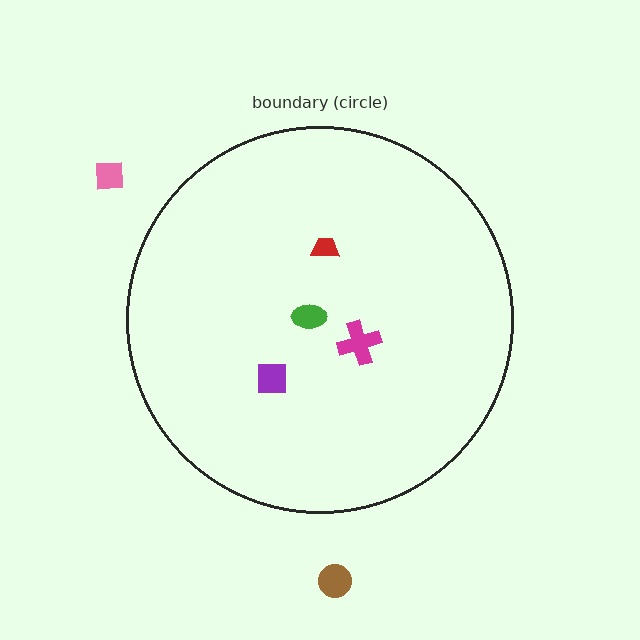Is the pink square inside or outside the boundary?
Outside.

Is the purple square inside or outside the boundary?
Inside.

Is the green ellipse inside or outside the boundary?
Inside.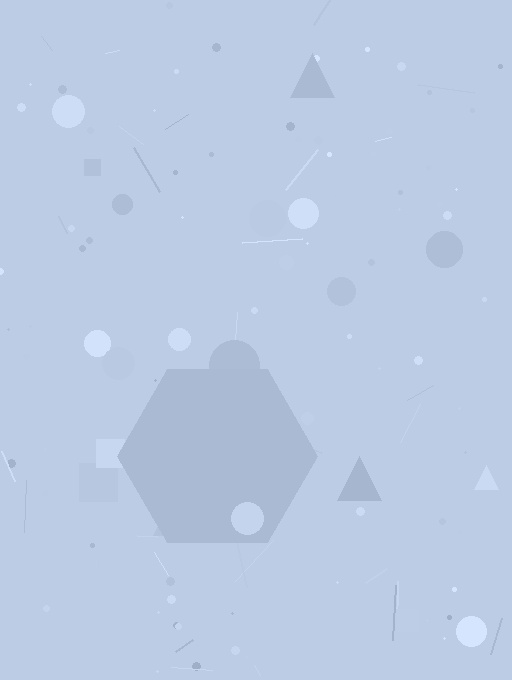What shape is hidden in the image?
A hexagon is hidden in the image.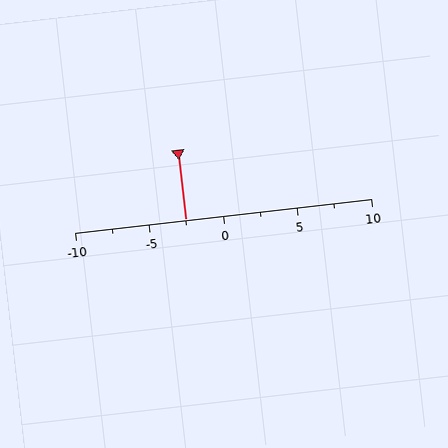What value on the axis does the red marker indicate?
The marker indicates approximately -2.5.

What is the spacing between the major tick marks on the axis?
The major ticks are spaced 5 apart.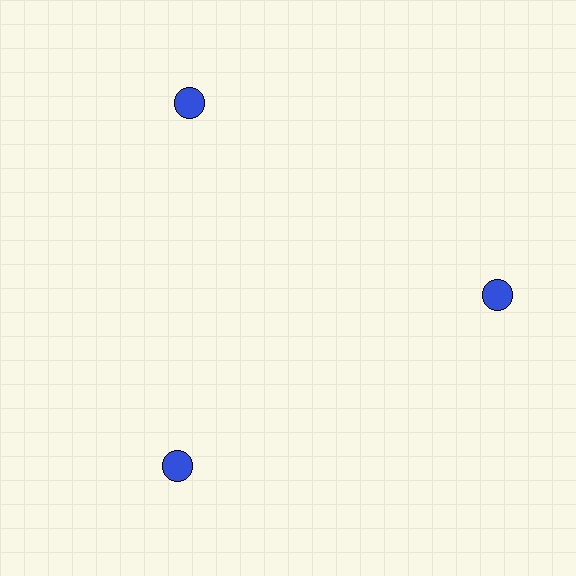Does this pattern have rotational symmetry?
Yes, this pattern has 3-fold rotational symmetry. It looks the same after rotating 120 degrees around the center.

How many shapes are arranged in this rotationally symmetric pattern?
There are 3 shapes, arranged in 3 groups of 1.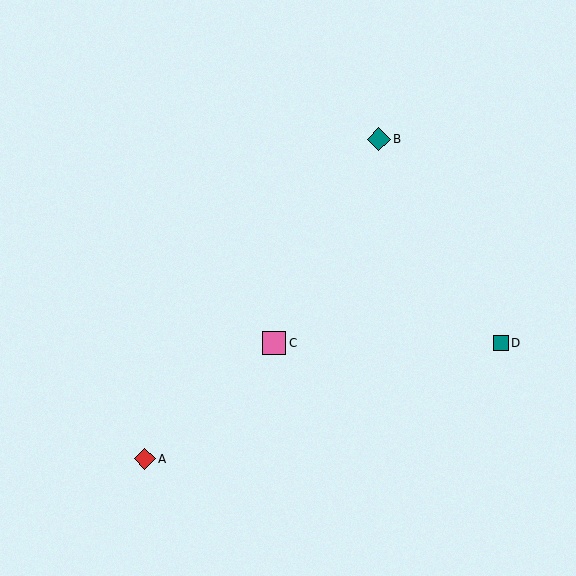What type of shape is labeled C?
Shape C is a pink square.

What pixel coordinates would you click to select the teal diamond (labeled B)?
Click at (379, 139) to select the teal diamond B.